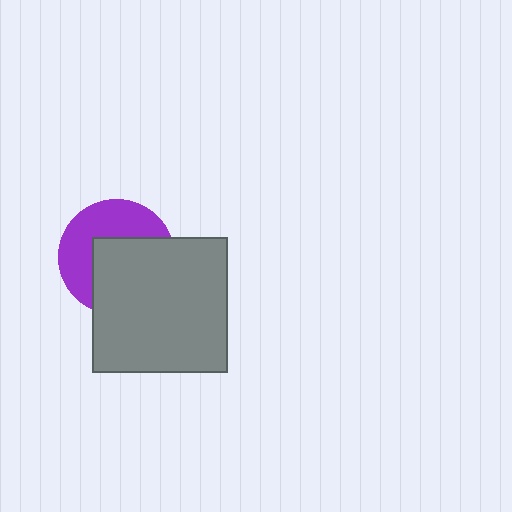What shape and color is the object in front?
The object in front is a gray square.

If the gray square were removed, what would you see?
You would see the complete purple circle.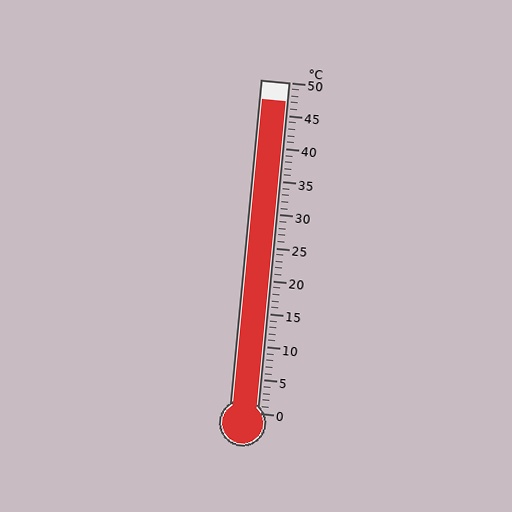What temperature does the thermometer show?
The thermometer shows approximately 47°C.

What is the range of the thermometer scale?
The thermometer scale ranges from 0°C to 50°C.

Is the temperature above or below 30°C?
The temperature is above 30°C.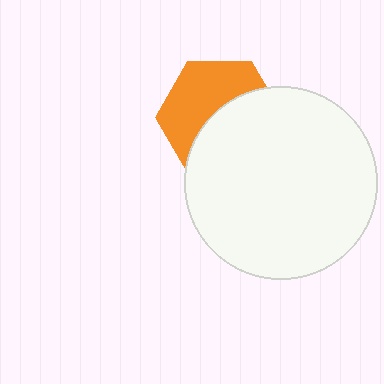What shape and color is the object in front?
The object in front is a white circle.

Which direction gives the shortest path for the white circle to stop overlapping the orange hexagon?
Moving toward the lower-right gives the shortest separation.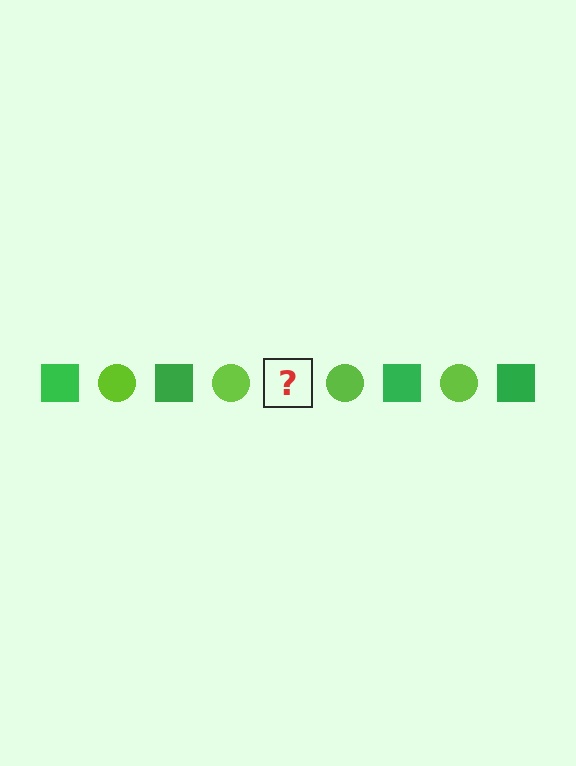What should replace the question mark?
The question mark should be replaced with a green square.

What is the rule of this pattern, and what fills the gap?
The rule is that the pattern alternates between green square and lime circle. The gap should be filled with a green square.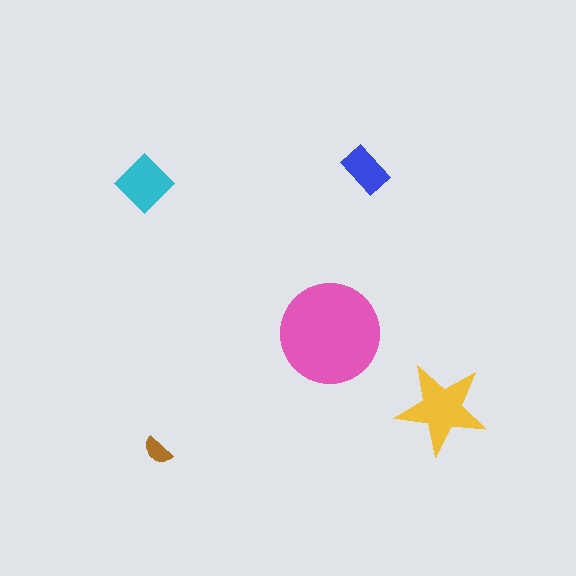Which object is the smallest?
The brown semicircle.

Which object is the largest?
The pink circle.